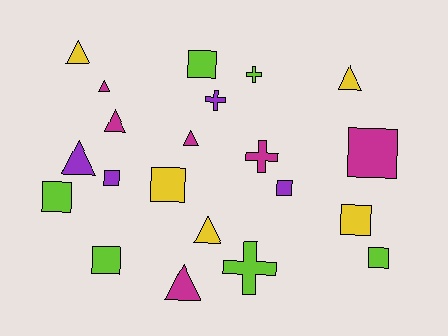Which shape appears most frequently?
Square, with 9 objects.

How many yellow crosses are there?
There are no yellow crosses.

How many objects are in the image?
There are 21 objects.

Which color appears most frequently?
Magenta, with 6 objects.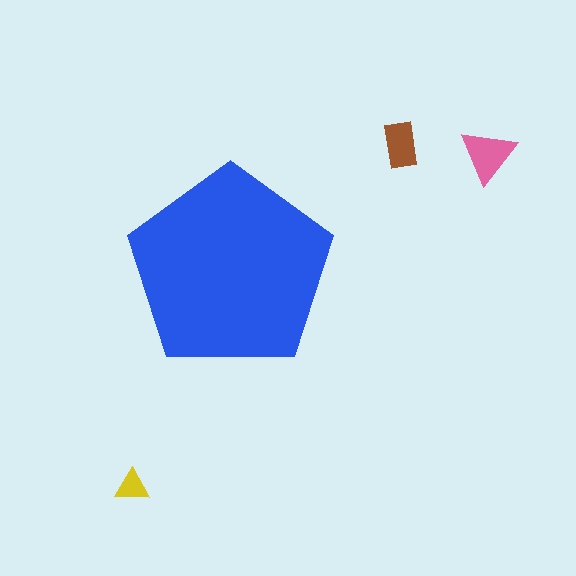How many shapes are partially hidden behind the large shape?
0 shapes are partially hidden.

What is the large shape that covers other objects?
A blue pentagon.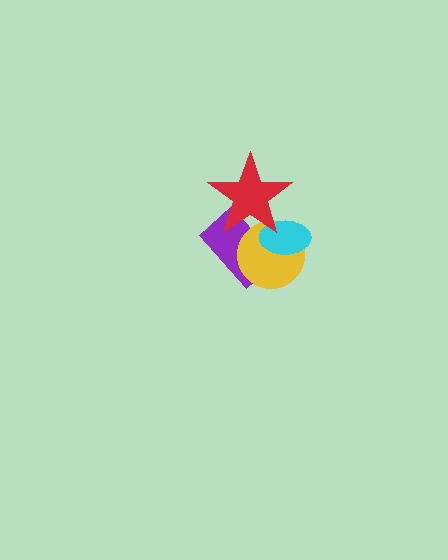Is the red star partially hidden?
No, no other shape covers it.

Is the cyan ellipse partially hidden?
Yes, it is partially covered by another shape.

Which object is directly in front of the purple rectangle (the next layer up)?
The yellow circle is directly in front of the purple rectangle.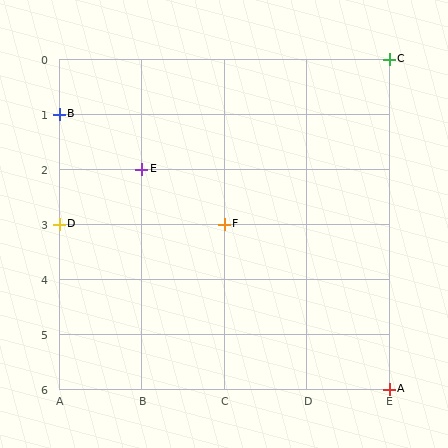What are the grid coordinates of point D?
Point D is at grid coordinates (A, 3).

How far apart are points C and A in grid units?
Points C and A are 6 rows apart.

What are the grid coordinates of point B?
Point B is at grid coordinates (A, 1).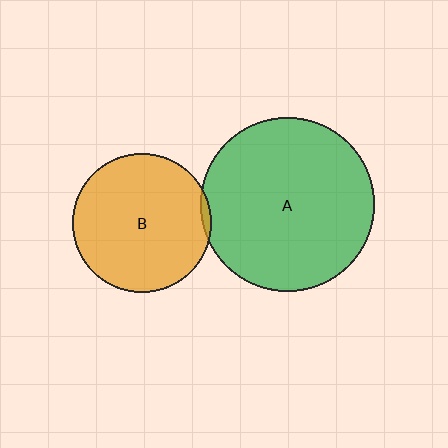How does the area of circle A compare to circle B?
Approximately 1.6 times.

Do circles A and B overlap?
Yes.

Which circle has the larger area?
Circle A (green).